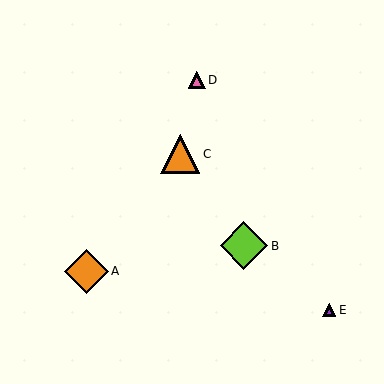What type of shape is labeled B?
Shape B is a lime diamond.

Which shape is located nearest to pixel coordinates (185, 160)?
The orange triangle (labeled C) at (180, 154) is nearest to that location.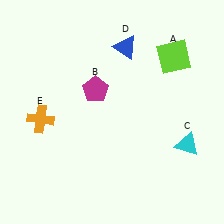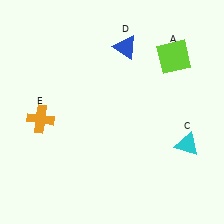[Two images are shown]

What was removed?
The magenta pentagon (B) was removed in Image 2.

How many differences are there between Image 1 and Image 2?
There is 1 difference between the two images.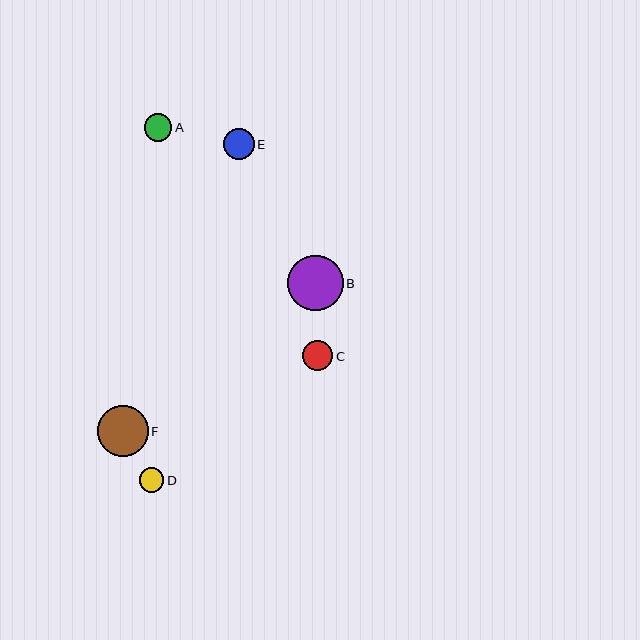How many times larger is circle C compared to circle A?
Circle C is approximately 1.1 times the size of circle A.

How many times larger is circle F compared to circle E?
Circle F is approximately 1.6 times the size of circle E.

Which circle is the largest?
Circle B is the largest with a size of approximately 55 pixels.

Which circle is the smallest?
Circle D is the smallest with a size of approximately 25 pixels.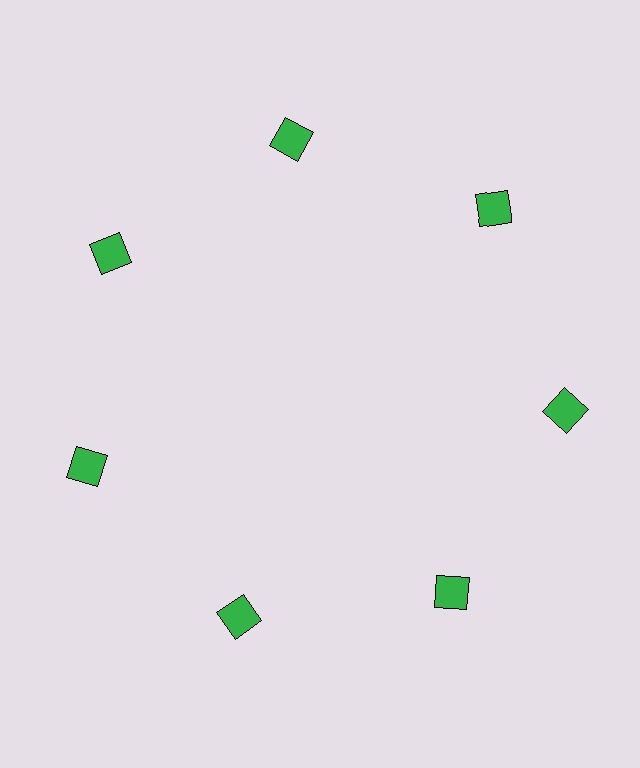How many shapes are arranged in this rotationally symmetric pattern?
There are 7 shapes, arranged in 7 groups of 1.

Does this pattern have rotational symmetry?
Yes, this pattern has 7-fold rotational symmetry. It looks the same after rotating 51 degrees around the center.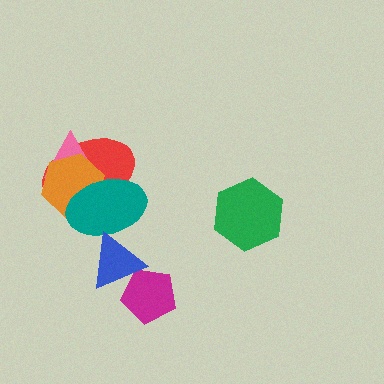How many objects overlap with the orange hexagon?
3 objects overlap with the orange hexagon.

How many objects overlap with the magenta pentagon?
1 object overlaps with the magenta pentagon.